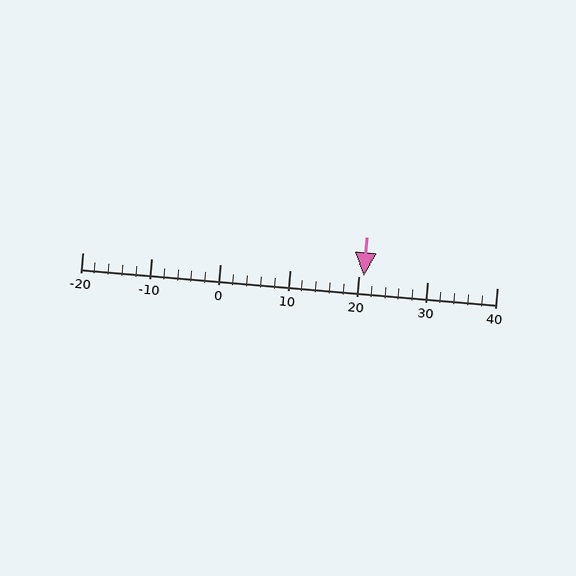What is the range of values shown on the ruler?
The ruler shows values from -20 to 40.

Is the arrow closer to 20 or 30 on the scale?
The arrow is closer to 20.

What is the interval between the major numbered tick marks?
The major tick marks are spaced 10 units apart.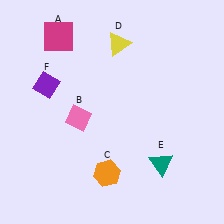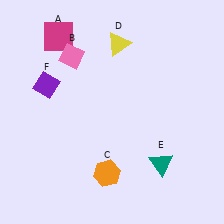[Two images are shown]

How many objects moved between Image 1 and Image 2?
1 object moved between the two images.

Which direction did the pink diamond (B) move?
The pink diamond (B) moved up.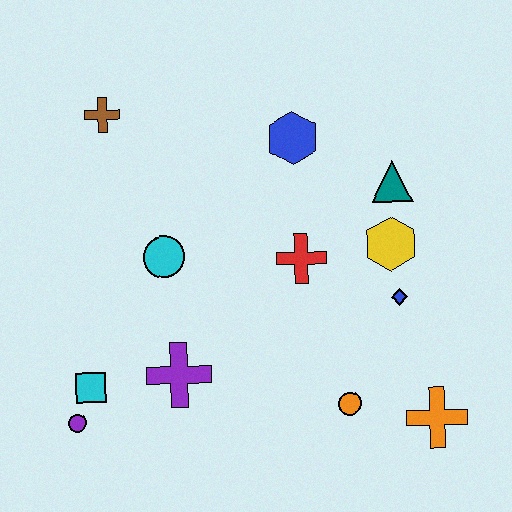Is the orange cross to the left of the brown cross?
No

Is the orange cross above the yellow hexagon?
No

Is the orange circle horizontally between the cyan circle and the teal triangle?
Yes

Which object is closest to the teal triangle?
The yellow hexagon is closest to the teal triangle.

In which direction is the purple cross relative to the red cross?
The purple cross is to the left of the red cross.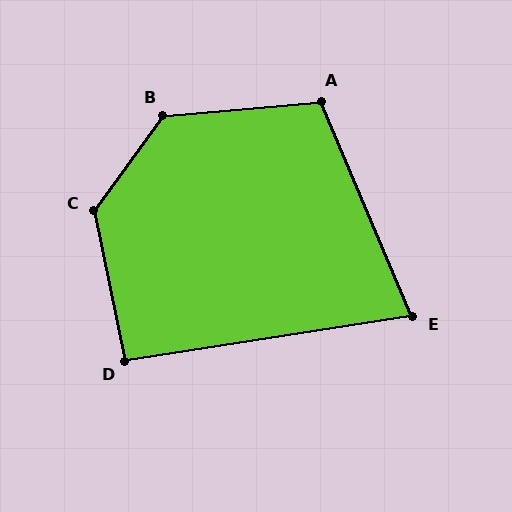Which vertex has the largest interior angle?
C, at approximately 132 degrees.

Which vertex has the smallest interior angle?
E, at approximately 76 degrees.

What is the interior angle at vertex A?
Approximately 108 degrees (obtuse).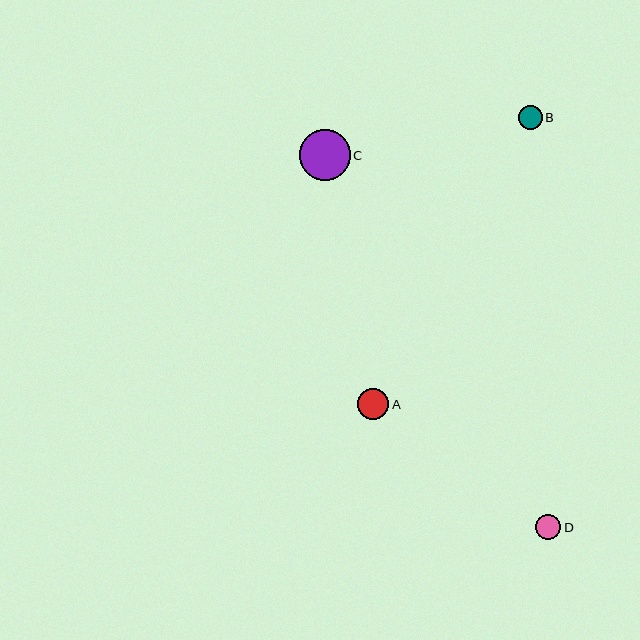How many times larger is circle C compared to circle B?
Circle C is approximately 2.2 times the size of circle B.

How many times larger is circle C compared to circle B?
Circle C is approximately 2.2 times the size of circle B.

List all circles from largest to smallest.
From largest to smallest: C, A, D, B.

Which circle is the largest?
Circle C is the largest with a size of approximately 51 pixels.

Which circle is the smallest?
Circle B is the smallest with a size of approximately 24 pixels.